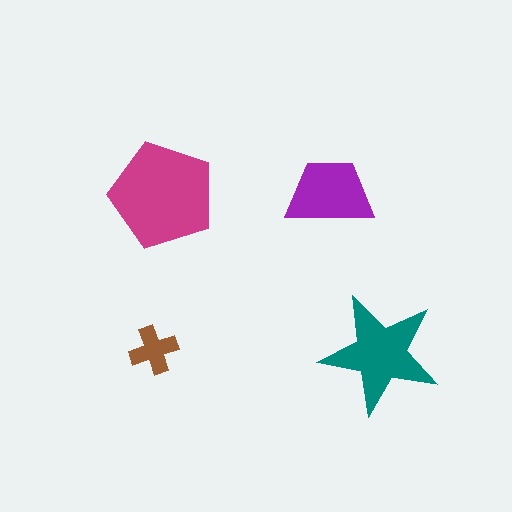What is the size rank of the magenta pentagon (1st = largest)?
1st.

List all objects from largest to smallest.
The magenta pentagon, the teal star, the purple trapezoid, the brown cross.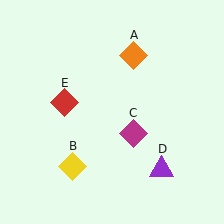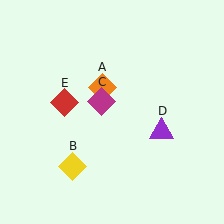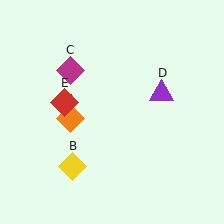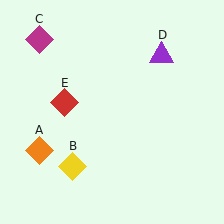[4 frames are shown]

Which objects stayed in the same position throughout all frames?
Yellow diamond (object B) and red diamond (object E) remained stationary.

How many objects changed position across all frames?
3 objects changed position: orange diamond (object A), magenta diamond (object C), purple triangle (object D).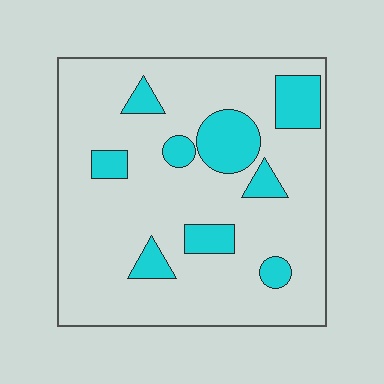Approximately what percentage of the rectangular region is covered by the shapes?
Approximately 20%.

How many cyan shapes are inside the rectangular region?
9.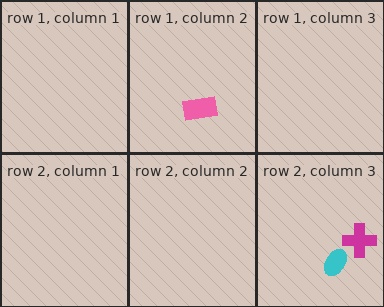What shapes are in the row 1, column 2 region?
The pink rectangle.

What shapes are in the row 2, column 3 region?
The cyan ellipse, the magenta cross.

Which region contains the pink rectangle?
The row 1, column 2 region.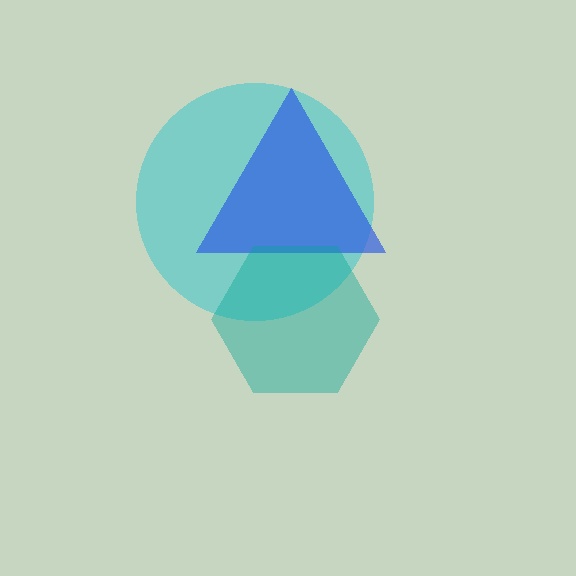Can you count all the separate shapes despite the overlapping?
Yes, there are 3 separate shapes.